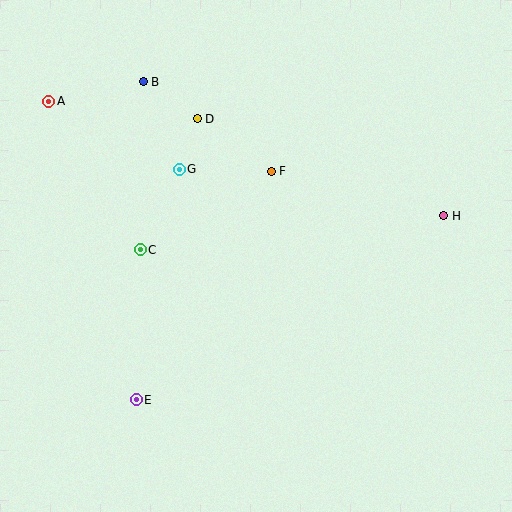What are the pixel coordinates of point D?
Point D is at (197, 119).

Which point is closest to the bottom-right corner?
Point H is closest to the bottom-right corner.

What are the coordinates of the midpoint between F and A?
The midpoint between F and A is at (160, 136).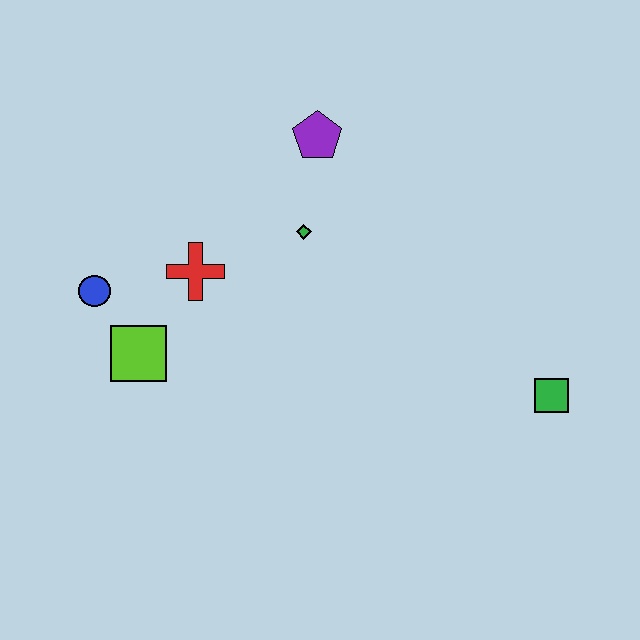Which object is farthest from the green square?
The blue circle is farthest from the green square.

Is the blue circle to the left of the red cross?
Yes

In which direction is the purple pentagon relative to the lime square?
The purple pentagon is above the lime square.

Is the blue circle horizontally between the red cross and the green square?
No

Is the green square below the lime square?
Yes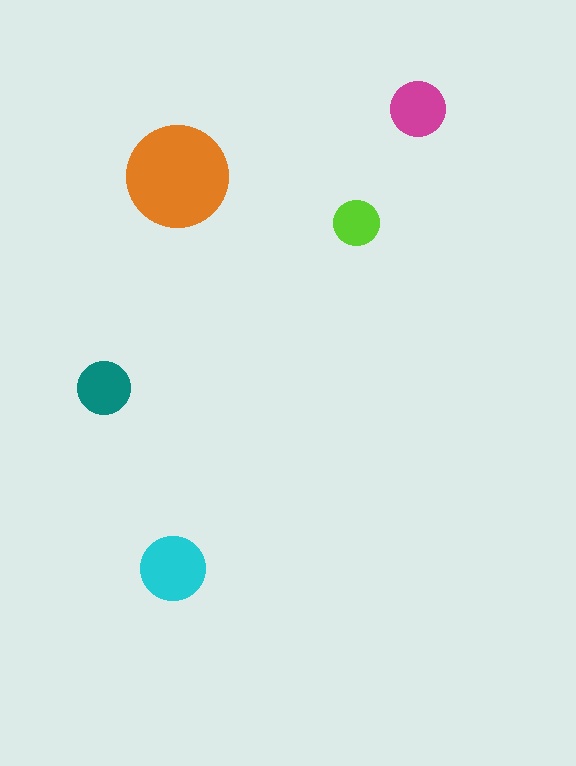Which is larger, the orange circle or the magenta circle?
The orange one.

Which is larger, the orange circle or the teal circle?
The orange one.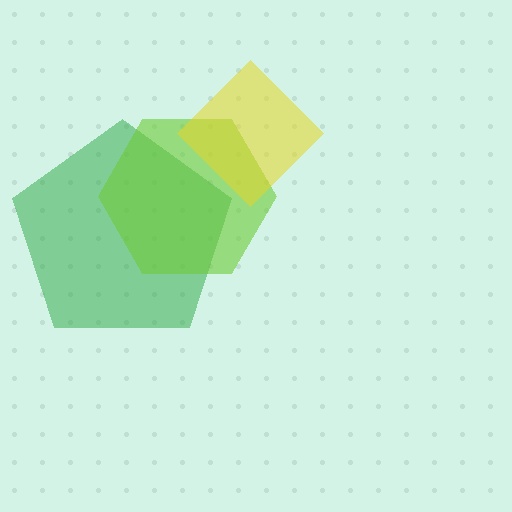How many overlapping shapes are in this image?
There are 3 overlapping shapes in the image.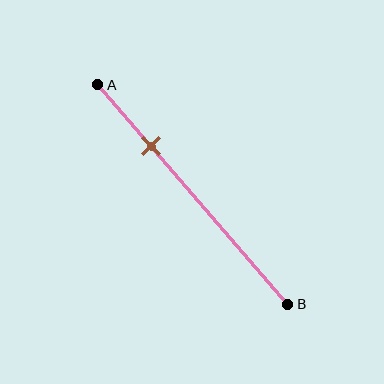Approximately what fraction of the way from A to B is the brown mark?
The brown mark is approximately 30% of the way from A to B.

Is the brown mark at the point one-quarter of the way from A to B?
No, the mark is at about 30% from A, not at the 25% one-quarter point.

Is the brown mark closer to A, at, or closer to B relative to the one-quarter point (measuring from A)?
The brown mark is closer to point B than the one-quarter point of segment AB.